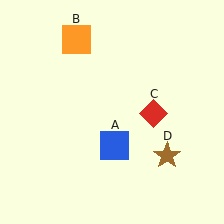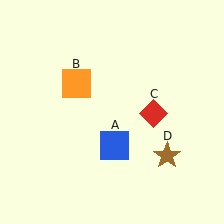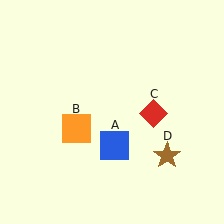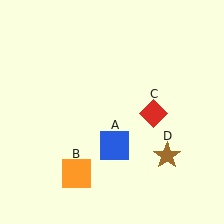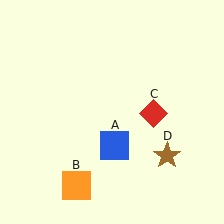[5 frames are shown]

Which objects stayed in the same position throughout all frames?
Blue square (object A) and red diamond (object C) and brown star (object D) remained stationary.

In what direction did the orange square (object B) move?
The orange square (object B) moved down.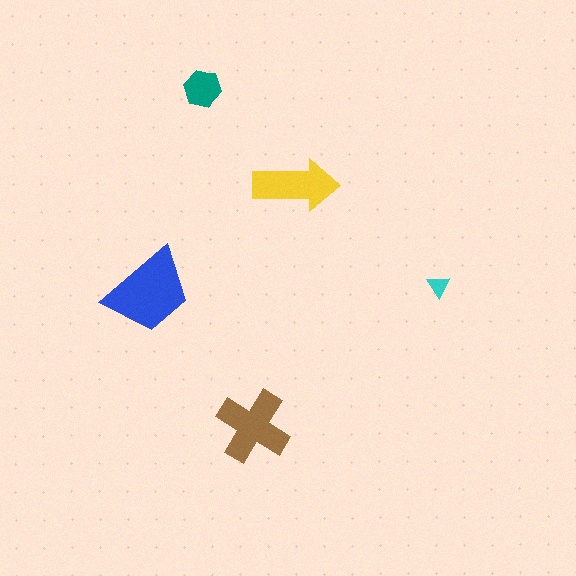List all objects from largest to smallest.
The blue trapezoid, the brown cross, the yellow arrow, the teal hexagon, the cyan triangle.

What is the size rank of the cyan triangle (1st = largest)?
5th.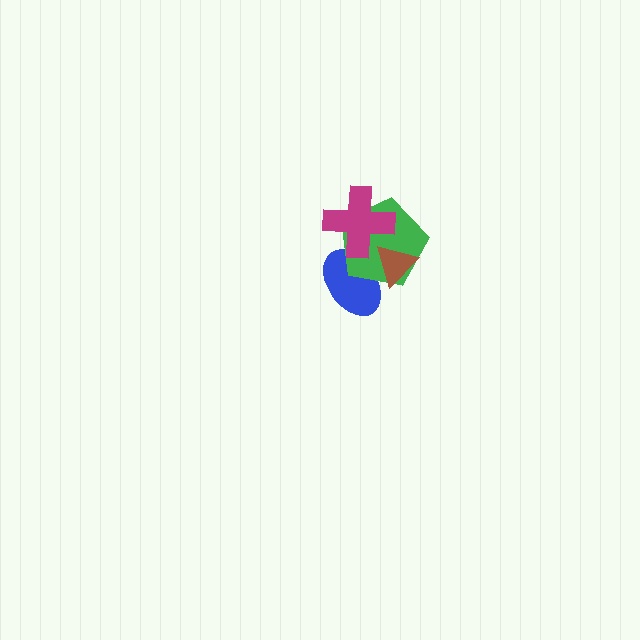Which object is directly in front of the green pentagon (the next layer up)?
The brown triangle is directly in front of the green pentagon.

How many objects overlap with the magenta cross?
2 objects overlap with the magenta cross.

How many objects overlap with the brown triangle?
2 objects overlap with the brown triangle.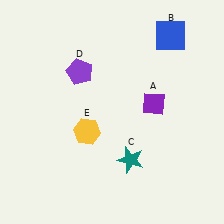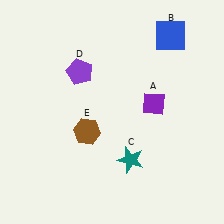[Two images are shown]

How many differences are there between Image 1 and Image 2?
There is 1 difference between the two images.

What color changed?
The hexagon (E) changed from yellow in Image 1 to brown in Image 2.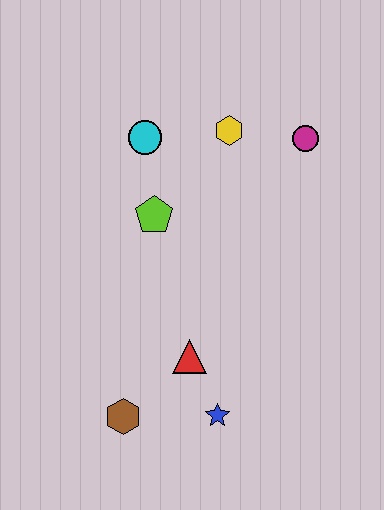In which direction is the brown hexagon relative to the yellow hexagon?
The brown hexagon is below the yellow hexagon.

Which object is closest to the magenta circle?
The yellow hexagon is closest to the magenta circle.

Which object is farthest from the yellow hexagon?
The brown hexagon is farthest from the yellow hexagon.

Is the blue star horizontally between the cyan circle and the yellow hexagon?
Yes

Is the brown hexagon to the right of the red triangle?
No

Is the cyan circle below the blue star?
No